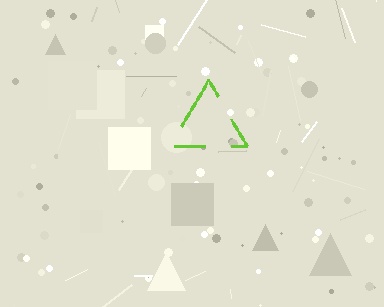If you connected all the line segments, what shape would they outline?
They would outline a triangle.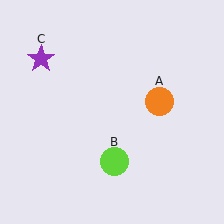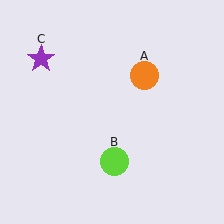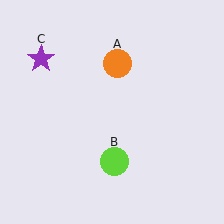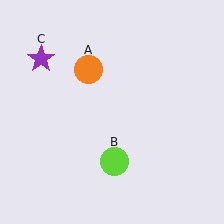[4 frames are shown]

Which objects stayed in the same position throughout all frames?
Lime circle (object B) and purple star (object C) remained stationary.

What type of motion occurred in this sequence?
The orange circle (object A) rotated counterclockwise around the center of the scene.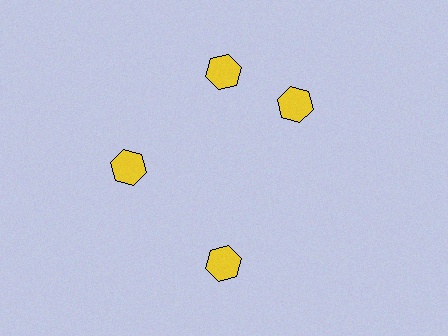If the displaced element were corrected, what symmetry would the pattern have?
It would have 4-fold rotational symmetry — the pattern would map onto itself every 90 degrees.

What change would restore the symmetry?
The symmetry would be restored by rotating it back into even spacing with its neighbors so that all 4 hexagons sit at equal angles and equal distance from the center.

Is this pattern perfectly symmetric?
No. The 4 yellow hexagons are arranged in a ring, but one element near the 3 o'clock position is rotated out of alignment along the ring, breaking the 4-fold rotational symmetry.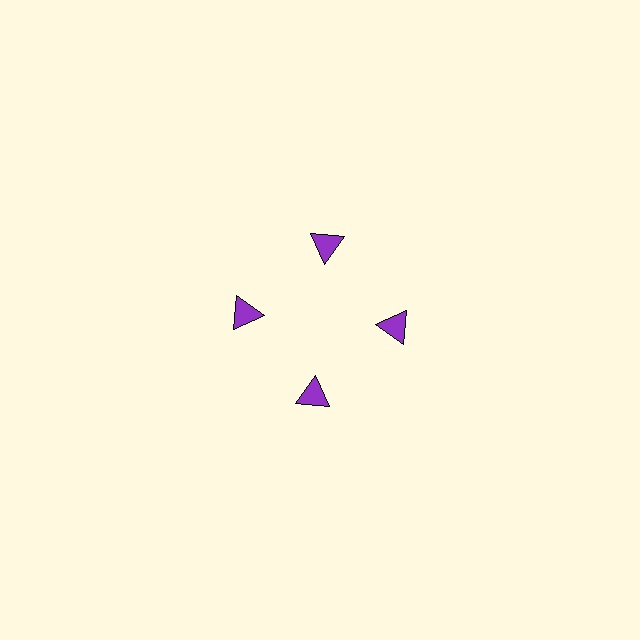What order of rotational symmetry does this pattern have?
This pattern has 4-fold rotational symmetry.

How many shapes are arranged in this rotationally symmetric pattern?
There are 4 shapes, arranged in 4 groups of 1.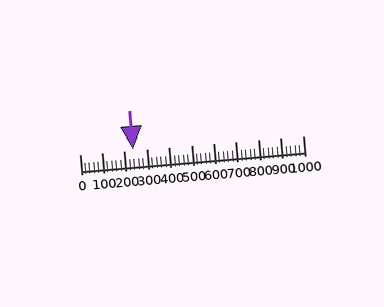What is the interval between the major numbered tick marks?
The major tick marks are spaced 100 units apart.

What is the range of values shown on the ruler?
The ruler shows values from 0 to 1000.